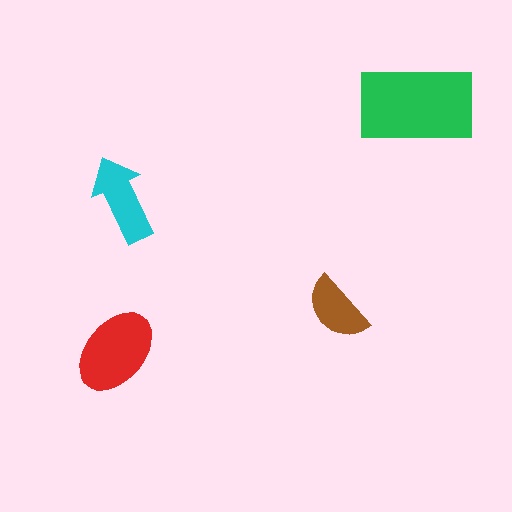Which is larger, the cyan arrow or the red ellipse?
The red ellipse.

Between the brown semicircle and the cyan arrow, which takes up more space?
The cyan arrow.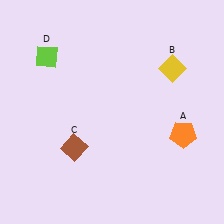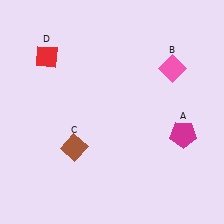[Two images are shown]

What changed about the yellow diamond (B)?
In Image 1, B is yellow. In Image 2, it changed to pink.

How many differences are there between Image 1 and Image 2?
There are 3 differences between the two images.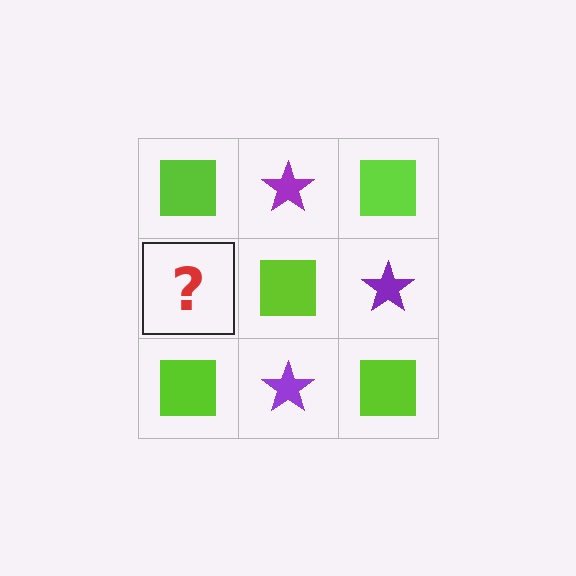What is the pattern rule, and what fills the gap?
The rule is that it alternates lime square and purple star in a checkerboard pattern. The gap should be filled with a purple star.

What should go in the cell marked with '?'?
The missing cell should contain a purple star.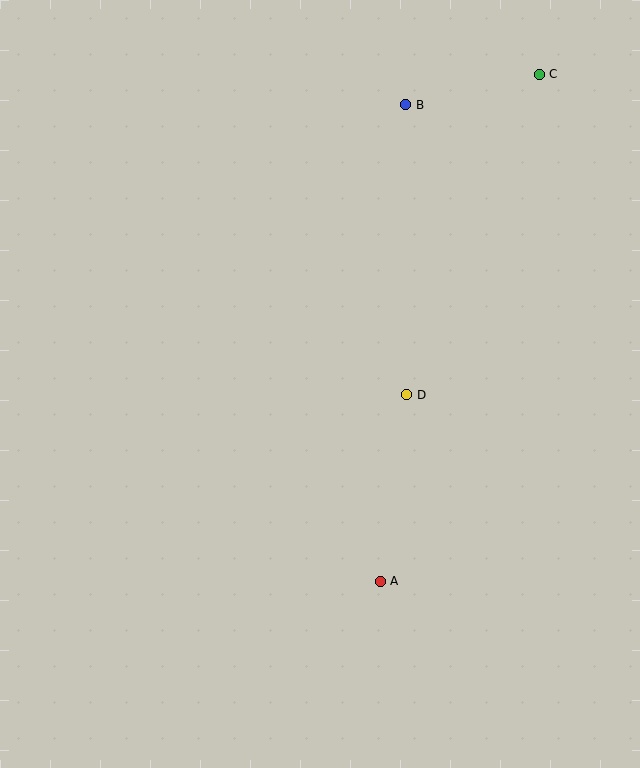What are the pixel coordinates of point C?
Point C is at (539, 74).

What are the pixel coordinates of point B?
Point B is at (406, 105).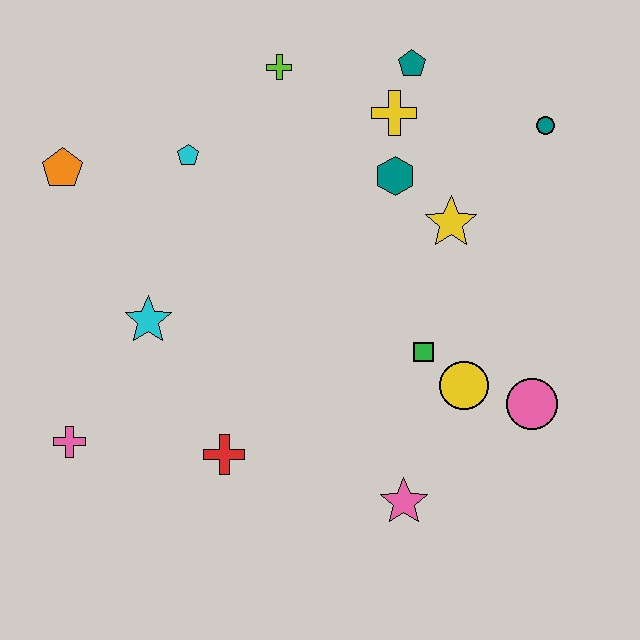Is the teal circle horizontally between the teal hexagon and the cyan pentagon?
No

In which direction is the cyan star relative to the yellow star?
The cyan star is to the left of the yellow star.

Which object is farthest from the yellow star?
The pink cross is farthest from the yellow star.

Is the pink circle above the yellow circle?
No